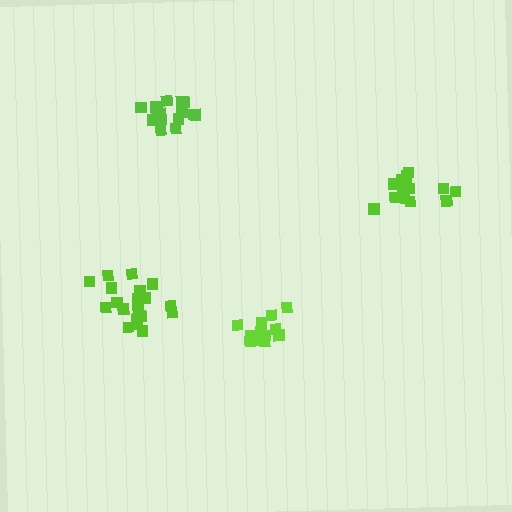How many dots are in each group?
Group 1: 13 dots, Group 2: 19 dots, Group 3: 14 dots, Group 4: 15 dots (61 total).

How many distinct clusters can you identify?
There are 4 distinct clusters.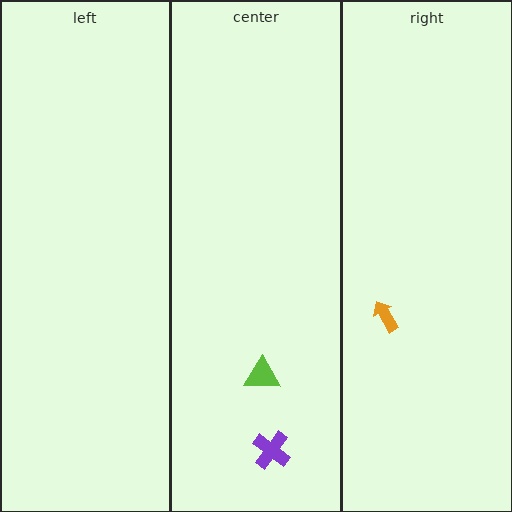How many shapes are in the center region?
2.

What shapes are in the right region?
The orange arrow.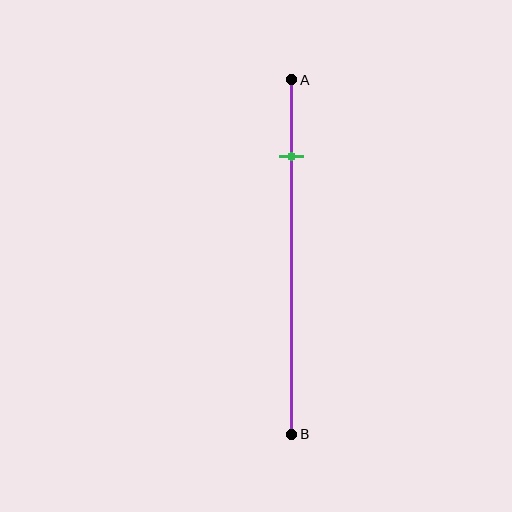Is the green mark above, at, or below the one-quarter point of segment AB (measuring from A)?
The green mark is above the one-quarter point of segment AB.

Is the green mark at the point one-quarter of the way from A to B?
No, the mark is at about 20% from A, not at the 25% one-quarter point.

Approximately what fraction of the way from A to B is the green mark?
The green mark is approximately 20% of the way from A to B.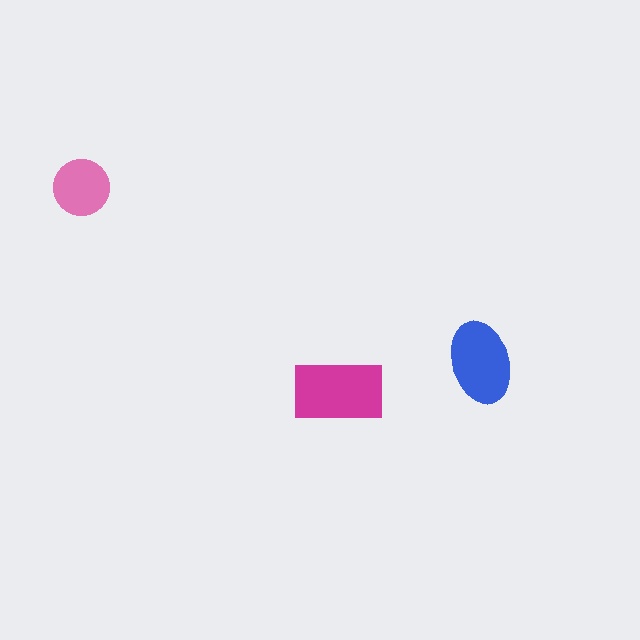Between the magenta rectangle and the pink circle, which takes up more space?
The magenta rectangle.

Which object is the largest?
The magenta rectangle.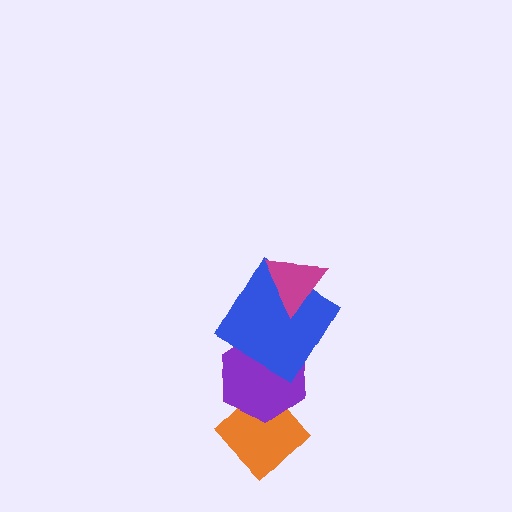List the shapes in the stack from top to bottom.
From top to bottom: the magenta triangle, the blue diamond, the purple hexagon, the orange diamond.